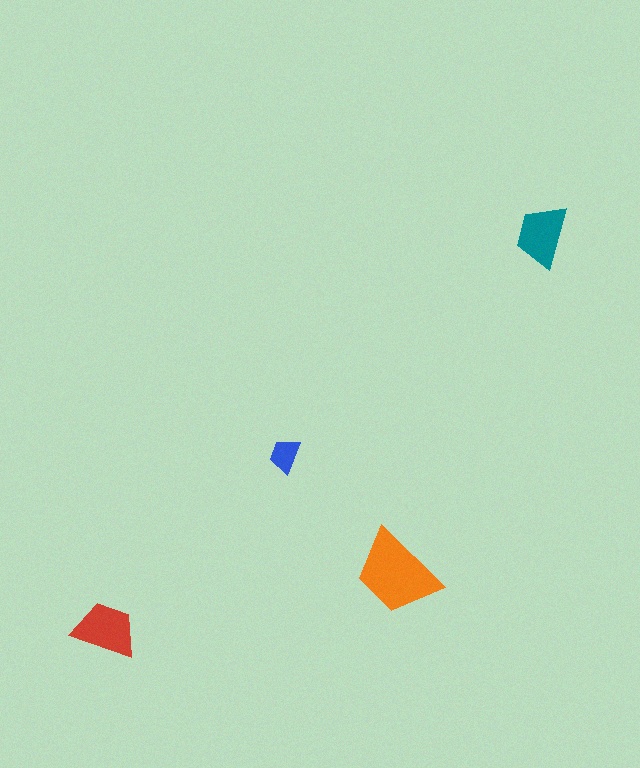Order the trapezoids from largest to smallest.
the orange one, the red one, the teal one, the blue one.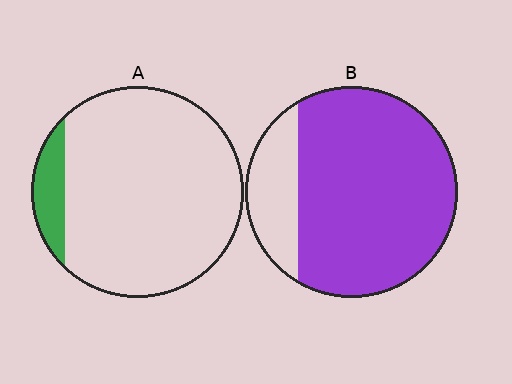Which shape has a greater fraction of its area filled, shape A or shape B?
Shape B.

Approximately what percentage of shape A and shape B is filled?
A is approximately 10% and B is approximately 80%.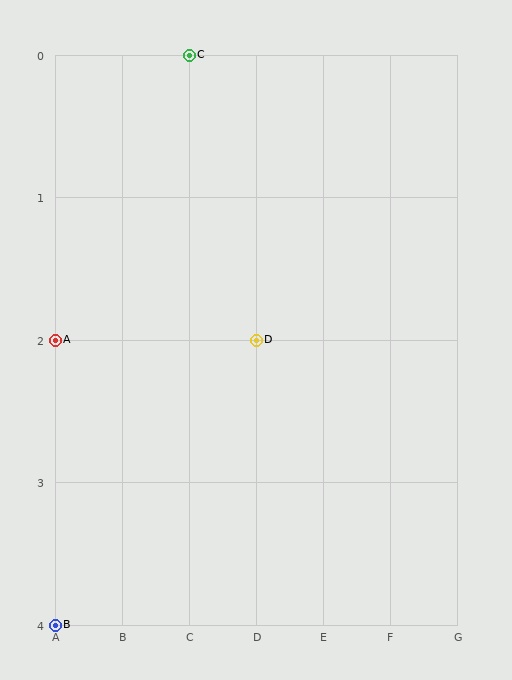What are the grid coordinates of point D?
Point D is at grid coordinates (D, 2).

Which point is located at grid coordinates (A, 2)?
Point A is at (A, 2).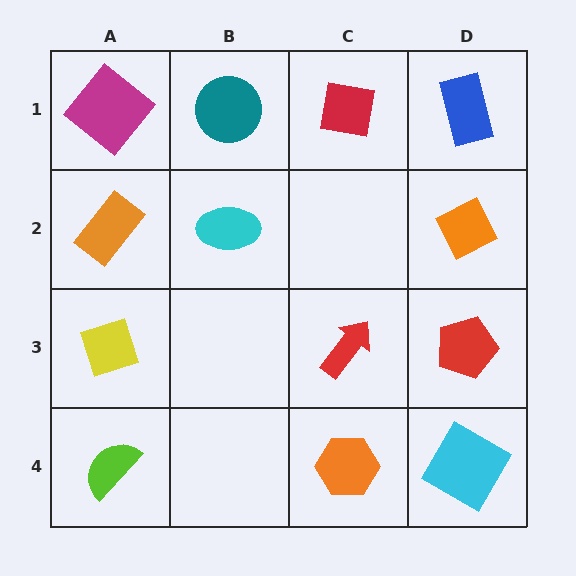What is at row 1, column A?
A magenta diamond.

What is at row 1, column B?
A teal circle.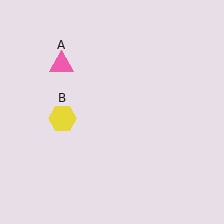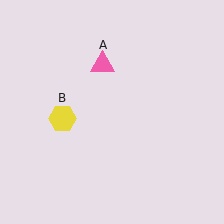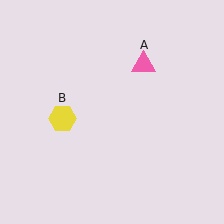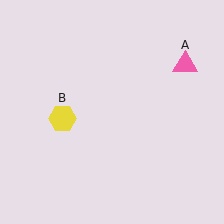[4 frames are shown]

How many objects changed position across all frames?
1 object changed position: pink triangle (object A).